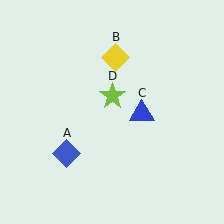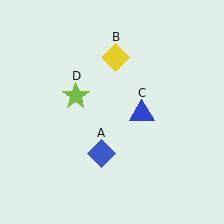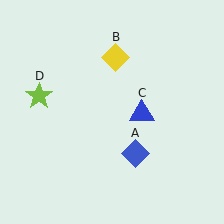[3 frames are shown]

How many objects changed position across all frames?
2 objects changed position: blue diamond (object A), lime star (object D).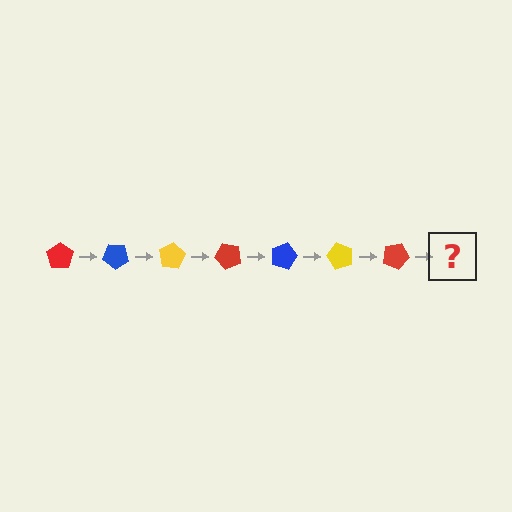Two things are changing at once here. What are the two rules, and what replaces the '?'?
The two rules are that it rotates 40 degrees each step and the color cycles through red, blue, and yellow. The '?' should be a blue pentagon, rotated 280 degrees from the start.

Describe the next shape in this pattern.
It should be a blue pentagon, rotated 280 degrees from the start.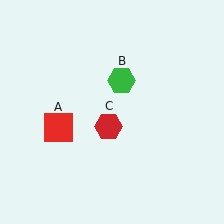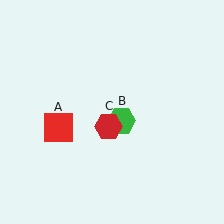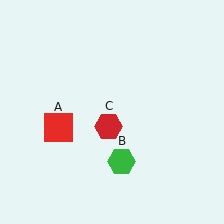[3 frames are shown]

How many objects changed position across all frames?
1 object changed position: green hexagon (object B).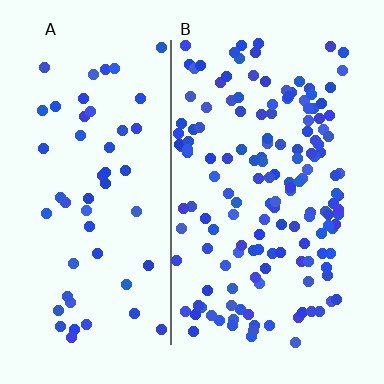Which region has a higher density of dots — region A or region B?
B (the right).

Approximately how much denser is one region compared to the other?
Approximately 2.8× — region B over region A.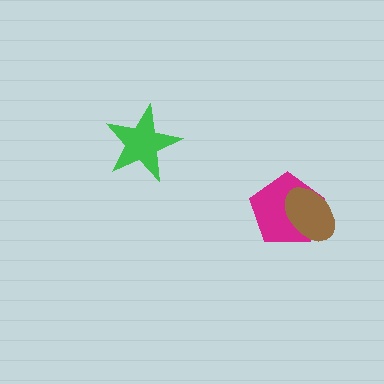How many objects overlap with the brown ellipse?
1 object overlaps with the brown ellipse.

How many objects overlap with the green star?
0 objects overlap with the green star.